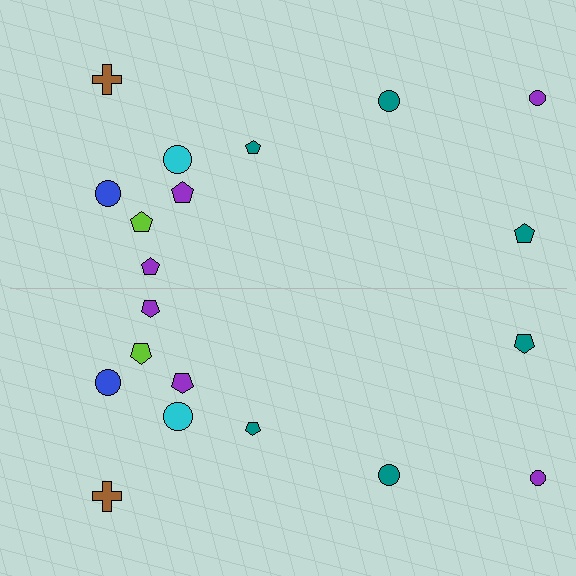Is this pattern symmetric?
Yes, this pattern has bilateral (reflection) symmetry.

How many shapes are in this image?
There are 20 shapes in this image.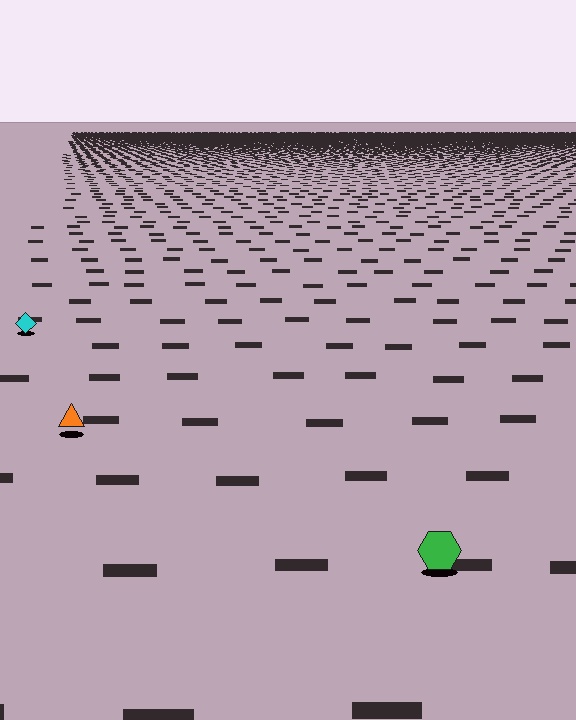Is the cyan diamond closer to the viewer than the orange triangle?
No. The orange triangle is closer — you can tell from the texture gradient: the ground texture is coarser near it.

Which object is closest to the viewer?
The green hexagon is closest. The texture marks near it are larger and more spread out.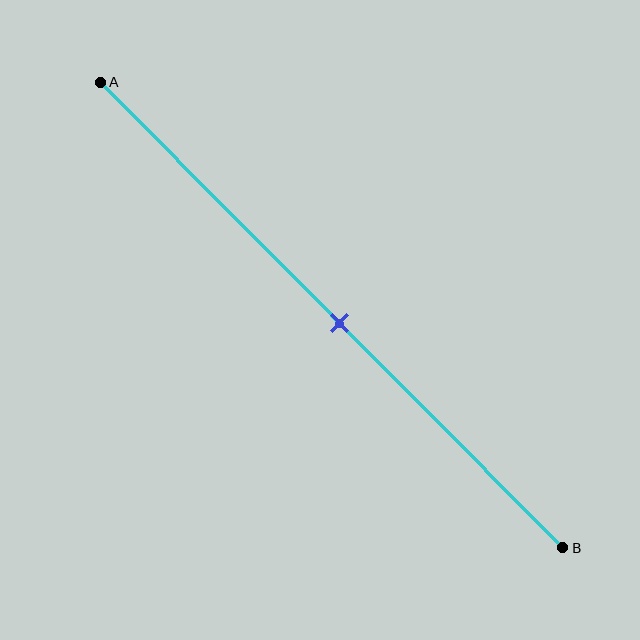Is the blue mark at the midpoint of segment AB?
Yes, the mark is approximately at the midpoint.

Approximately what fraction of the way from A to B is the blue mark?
The blue mark is approximately 50% of the way from A to B.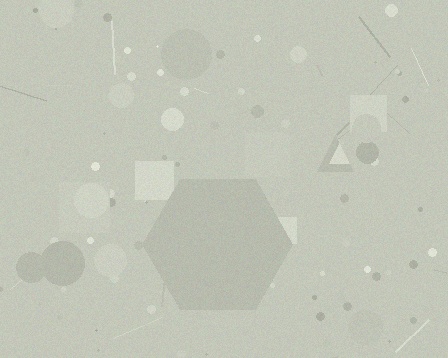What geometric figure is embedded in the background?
A hexagon is embedded in the background.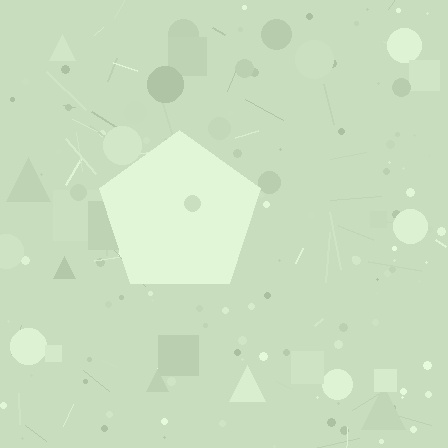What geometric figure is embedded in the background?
A pentagon is embedded in the background.